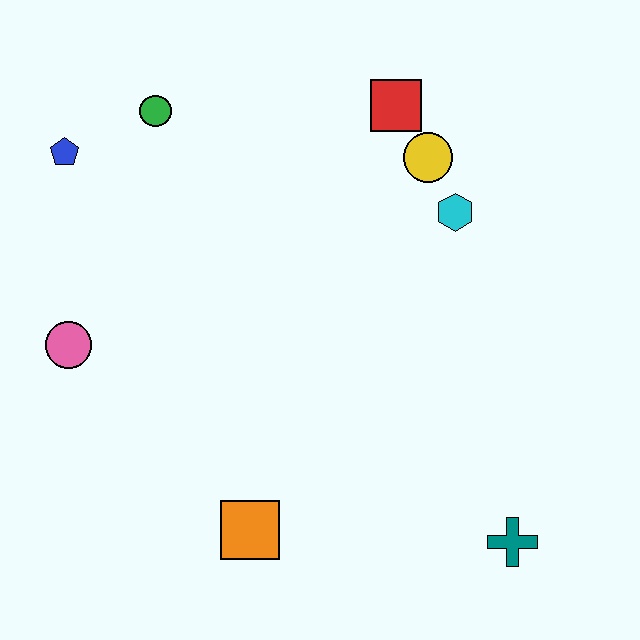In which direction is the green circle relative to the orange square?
The green circle is above the orange square.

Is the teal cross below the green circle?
Yes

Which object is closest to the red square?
The yellow circle is closest to the red square.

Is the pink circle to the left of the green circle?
Yes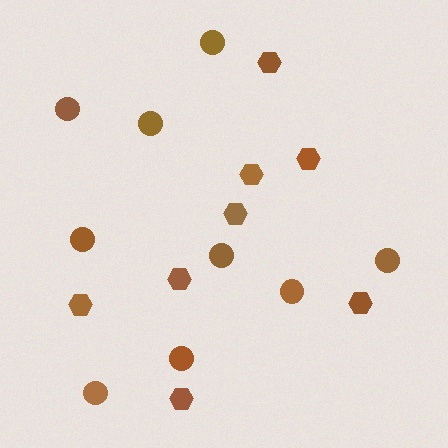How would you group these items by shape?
There are 2 groups: one group of hexagons (8) and one group of circles (9).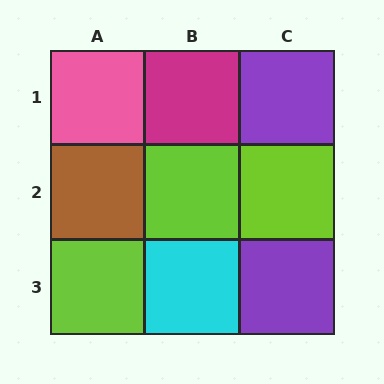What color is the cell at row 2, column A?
Brown.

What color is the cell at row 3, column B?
Cyan.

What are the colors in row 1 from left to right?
Pink, magenta, purple.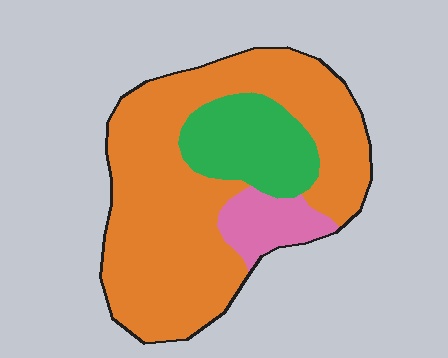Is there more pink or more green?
Green.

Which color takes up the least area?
Pink, at roughly 10%.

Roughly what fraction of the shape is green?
Green takes up about one fifth (1/5) of the shape.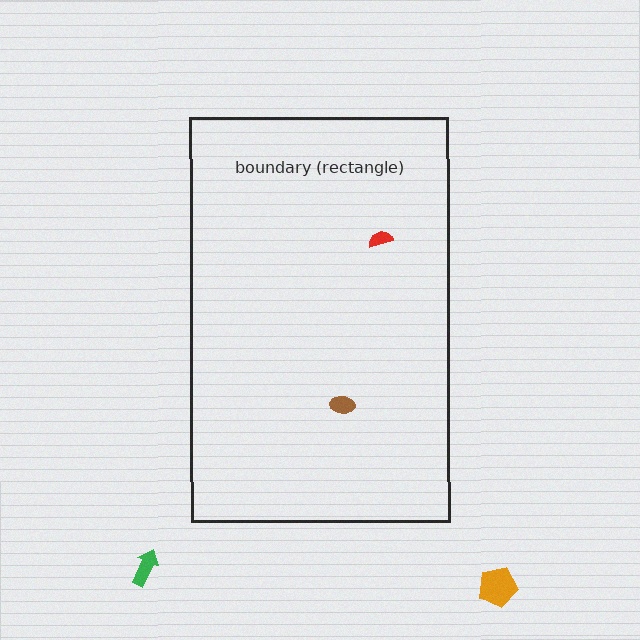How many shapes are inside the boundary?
2 inside, 2 outside.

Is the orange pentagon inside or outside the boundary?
Outside.